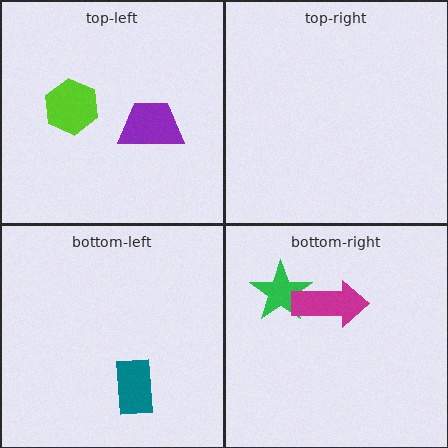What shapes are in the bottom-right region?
The green star, the magenta arrow.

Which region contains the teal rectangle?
The bottom-left region.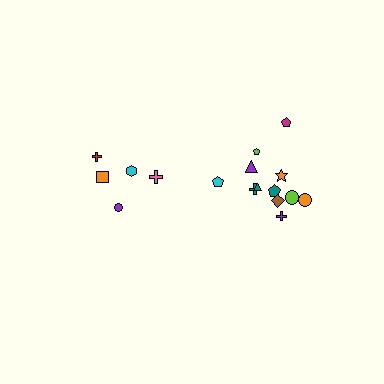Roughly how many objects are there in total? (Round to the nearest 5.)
Roughly 15 objects in total.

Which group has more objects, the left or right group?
The right group.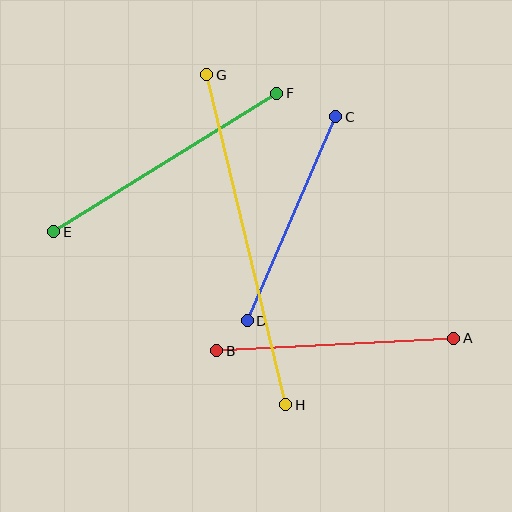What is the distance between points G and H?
The distance is approximately 339 pixels.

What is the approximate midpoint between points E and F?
The midpoint is at approximately (165, 162) pixels.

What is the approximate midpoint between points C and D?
The midpoint is at approximately (291, 219) pixels.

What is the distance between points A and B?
The distance is approximately 238 pixels.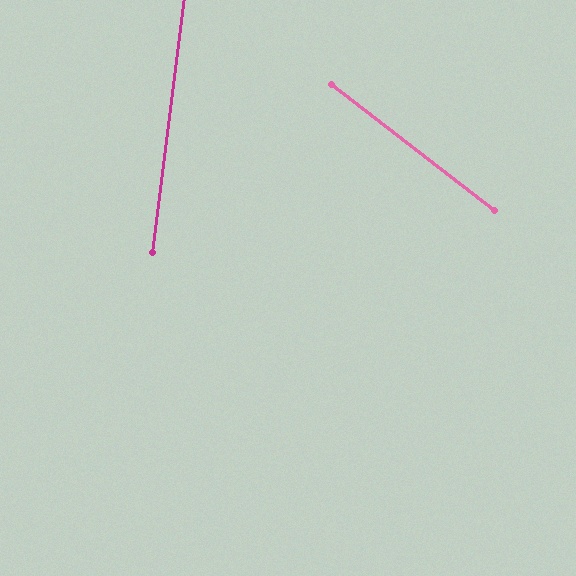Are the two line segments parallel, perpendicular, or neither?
Neither parallel nor perpendicular — they differ by about 59°.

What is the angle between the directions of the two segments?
Approximately 59 degrees.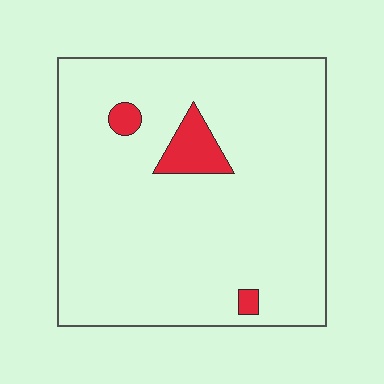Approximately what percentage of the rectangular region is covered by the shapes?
Approximately 5%.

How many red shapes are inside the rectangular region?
3.